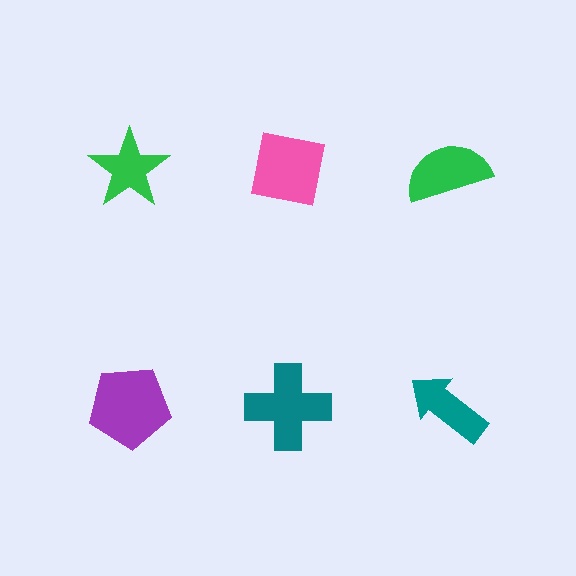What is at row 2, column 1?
A purple pentagon.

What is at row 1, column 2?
A pink square.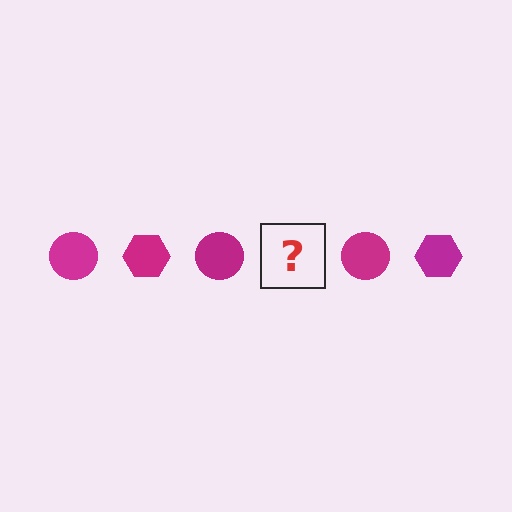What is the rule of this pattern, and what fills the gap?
The rule is that the pattern cycles through circle, hexagon shapes in magenta. The gap should be filled with a magenta hexagon.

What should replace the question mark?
The question mark should be replaced with a magenta hexagon.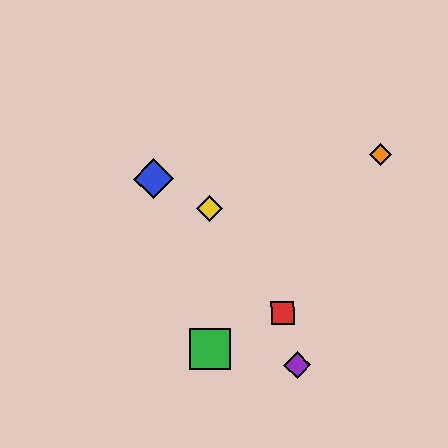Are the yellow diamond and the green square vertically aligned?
Yes, both are at x≈209.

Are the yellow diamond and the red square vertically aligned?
No, the yellow diamond is at x≈209 and the red square is at x≈283.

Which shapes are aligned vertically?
The green square, the yellow diamond are aligned vertically.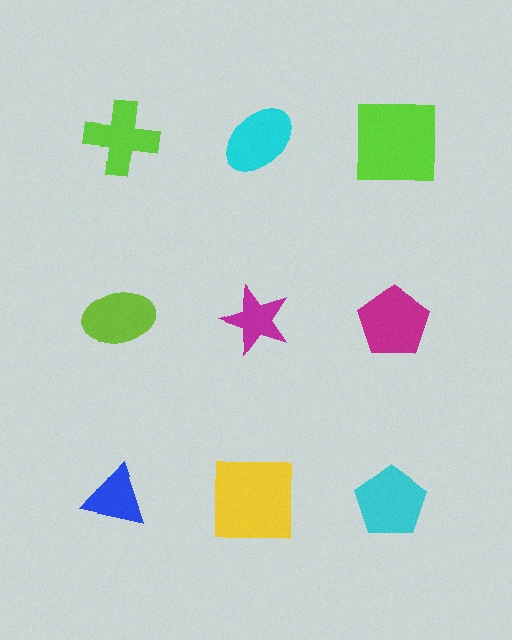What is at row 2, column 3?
A magenta pentagon.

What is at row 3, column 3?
A cyan pentagon.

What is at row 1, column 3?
A lime square.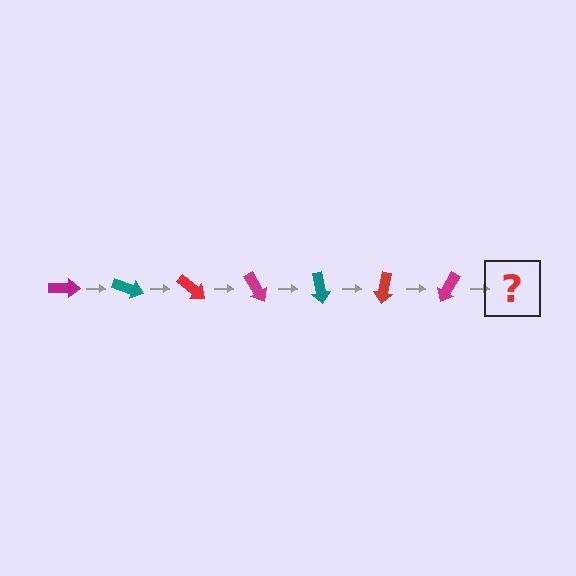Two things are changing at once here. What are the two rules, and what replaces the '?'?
The two rules are that it rotates 20 degrees each step and the color cycles through magenta, teal, and red. The '?' should be a teal arrow, rotated 140 degrees from the start.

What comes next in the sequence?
The next element should be a teal arrow, rotated 140 degrees from the start.